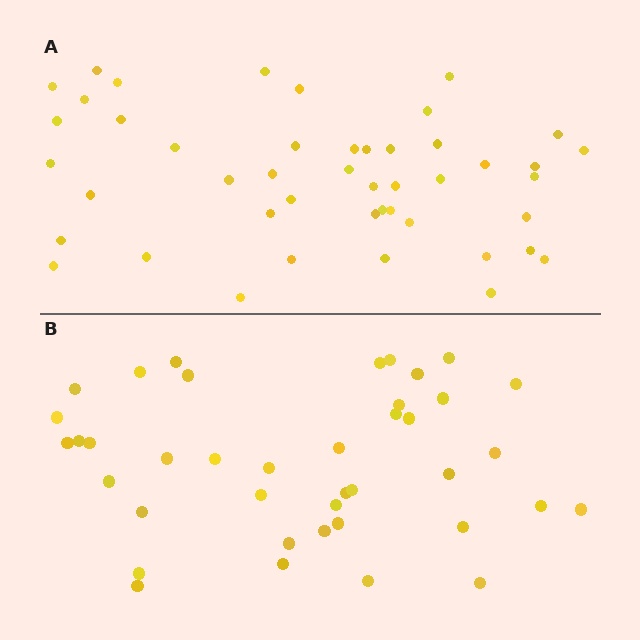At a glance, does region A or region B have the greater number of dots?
Region A (the top region) has more dots.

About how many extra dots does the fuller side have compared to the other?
Region A has about 6 more dots than region B.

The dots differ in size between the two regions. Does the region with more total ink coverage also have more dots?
No. Region B has more total ink coverage because its dots are larger, but region A actually contains more individual dots. Total area can be misleading — the number of items is what matters here.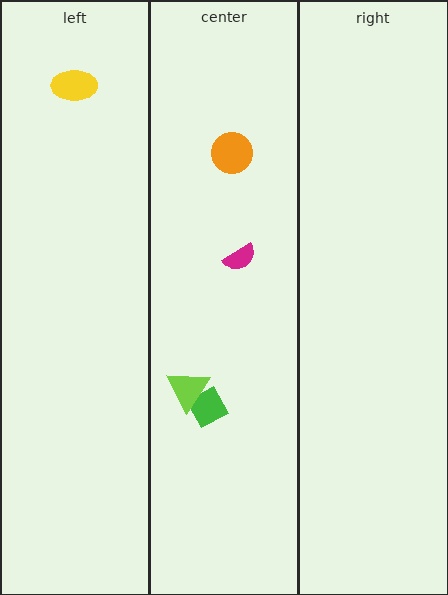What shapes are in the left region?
The yellow ellipse.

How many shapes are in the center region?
4.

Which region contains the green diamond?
The center region.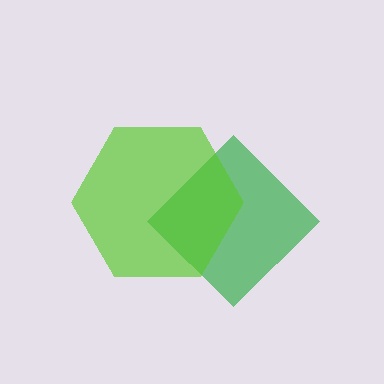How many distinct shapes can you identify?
There are 2 distinct shapes: a green diamond, a lime hexagon.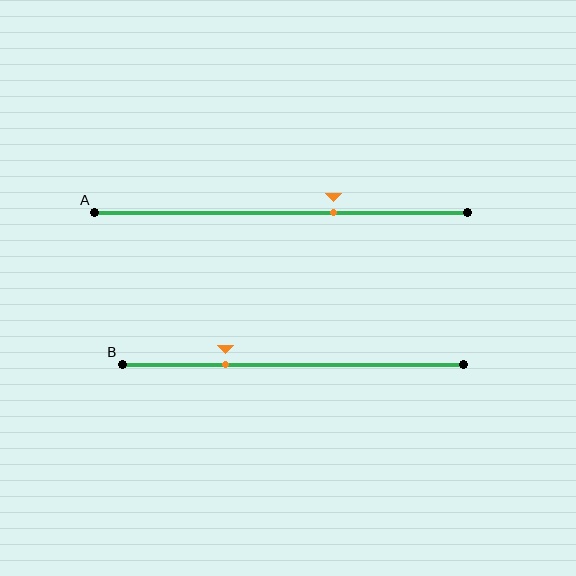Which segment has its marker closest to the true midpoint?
Segment A has its marker closest to the true midpoint.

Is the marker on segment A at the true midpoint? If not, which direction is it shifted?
No, the marker on segment A is shifted to the right by about 14% of the segment length.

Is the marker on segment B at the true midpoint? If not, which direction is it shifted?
No, the marker on segment B is shifted to the left by about 20% of the segment length.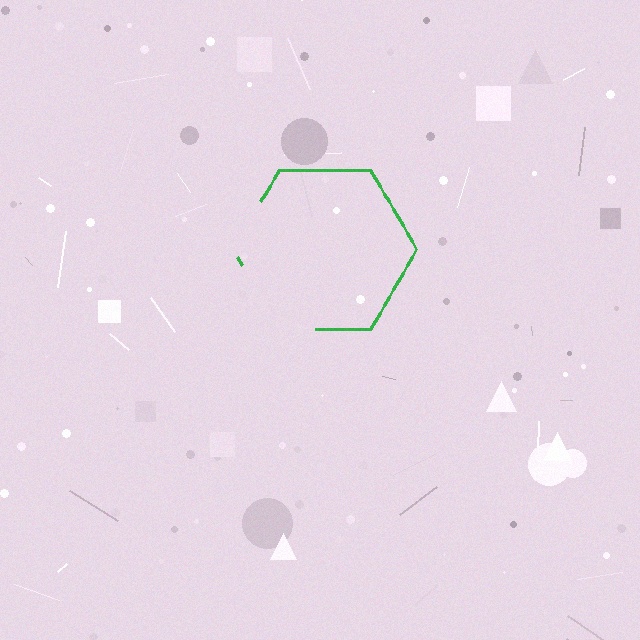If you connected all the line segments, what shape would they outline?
They would outline a hexagon.